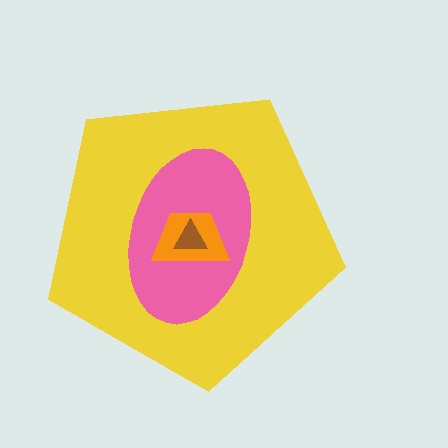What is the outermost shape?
The yellow pentagon.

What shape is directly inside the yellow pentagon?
The pink ellipse.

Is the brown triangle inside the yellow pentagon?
Yes.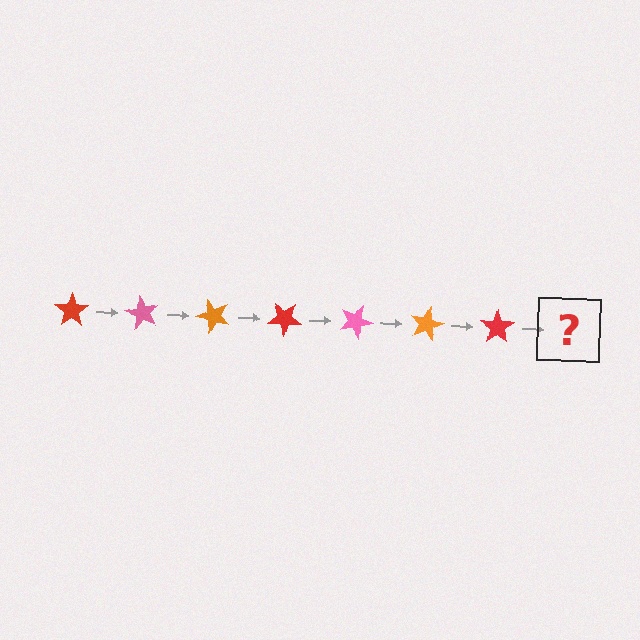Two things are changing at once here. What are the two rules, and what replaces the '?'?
The two rules are that it rotates 60 degrees each step and the color cycles through red, pink, and orange. The '?' should be a pink star, rotated 420 degrees from the start.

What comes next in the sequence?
The next element should be a pink star, rotated 420 degrees from the start.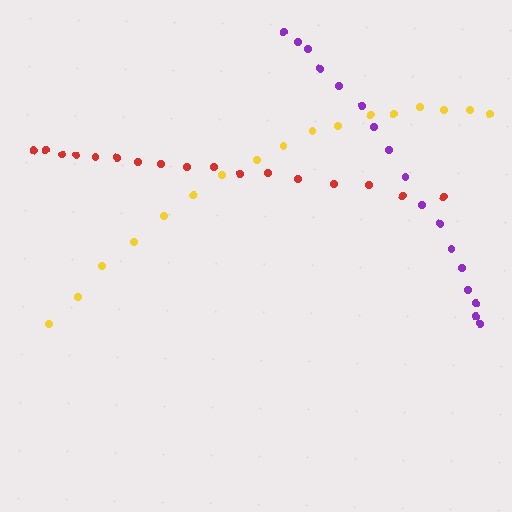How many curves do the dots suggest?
There are 3 distinct paths.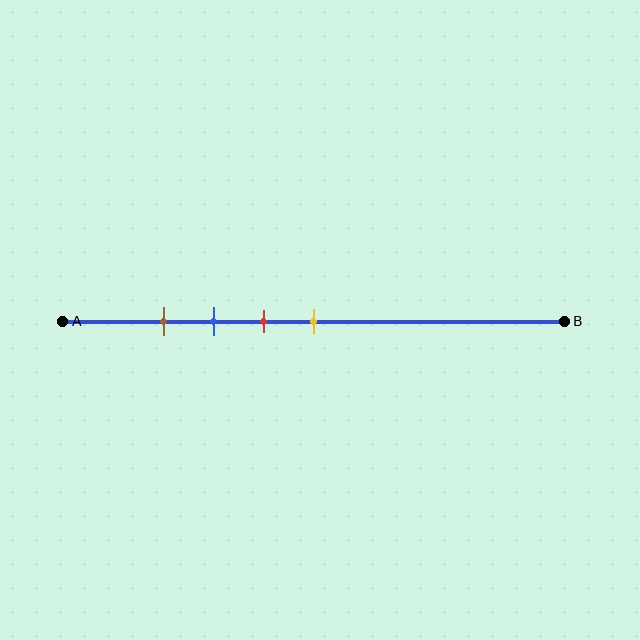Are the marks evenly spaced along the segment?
Yes, the marks are approximately evenly spaced.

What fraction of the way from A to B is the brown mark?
The brown mark is approximately 20% (0.2) of the way from A to B.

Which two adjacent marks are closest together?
The brown and blue marks are the closest adjacent pair.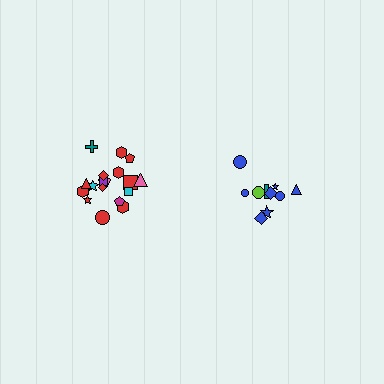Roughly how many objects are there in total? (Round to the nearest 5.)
Roughly 30 objects in total.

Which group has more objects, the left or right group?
The left group.